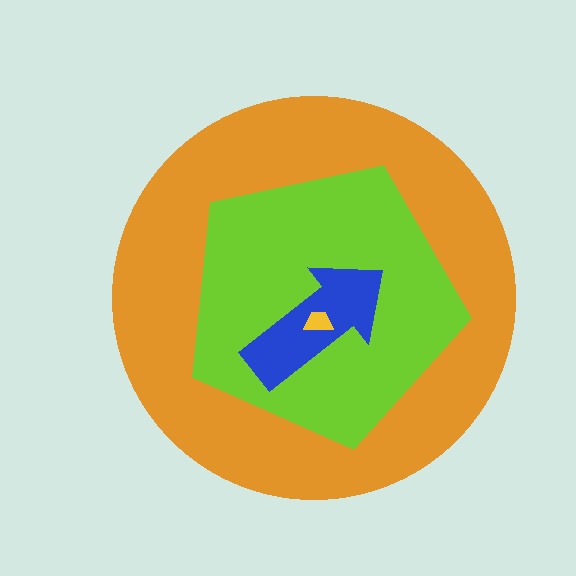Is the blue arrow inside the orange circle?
Yes.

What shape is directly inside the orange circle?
The lime pentagon.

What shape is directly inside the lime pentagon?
The blue arrow.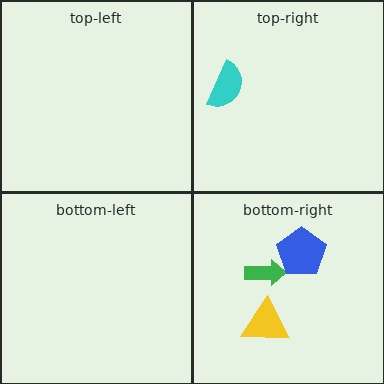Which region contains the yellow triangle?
The bottom-right region.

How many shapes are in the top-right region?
1.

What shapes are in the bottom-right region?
The yellow triangle, the green arrow, the blue pentagon.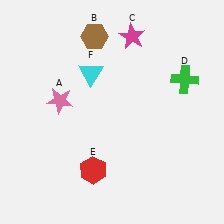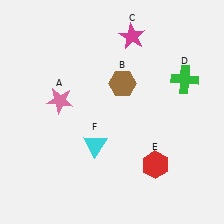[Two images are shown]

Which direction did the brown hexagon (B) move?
The brown hexagon (B) moved down.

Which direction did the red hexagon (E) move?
The red hexagon (E) moved right.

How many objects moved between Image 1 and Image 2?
3 objects moved between the two images.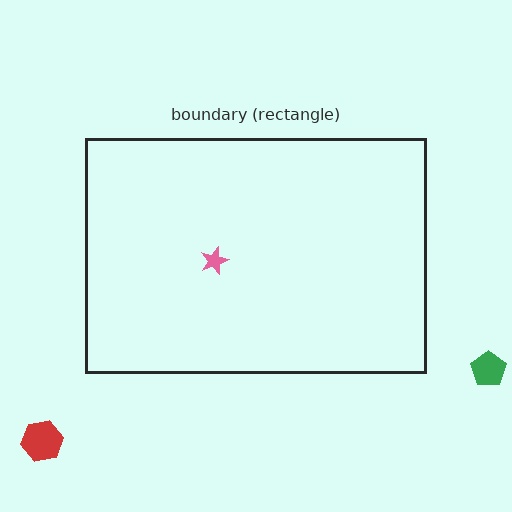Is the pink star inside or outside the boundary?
Inside.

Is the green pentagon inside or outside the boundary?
Outside.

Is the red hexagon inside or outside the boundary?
Outside.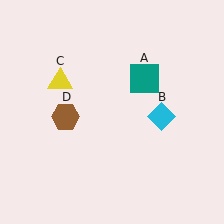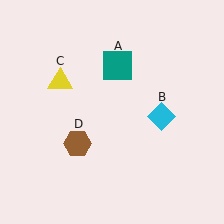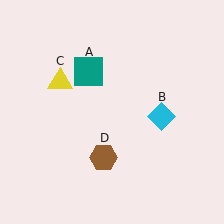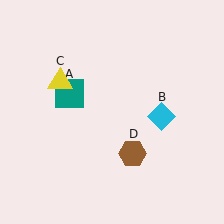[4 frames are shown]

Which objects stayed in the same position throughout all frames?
Cyan diamond (object B) and yellow triangle (object C) remained stationary.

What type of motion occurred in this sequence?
The teal square (object A), brown hexagon (object D) rotated counterclockwise around the center of the scene.